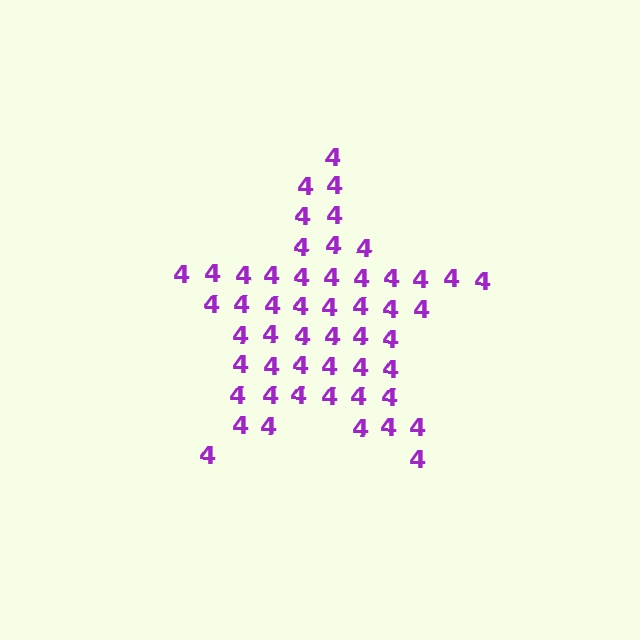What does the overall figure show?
The overall figure shows a star.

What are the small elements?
The small elements are digit 4's.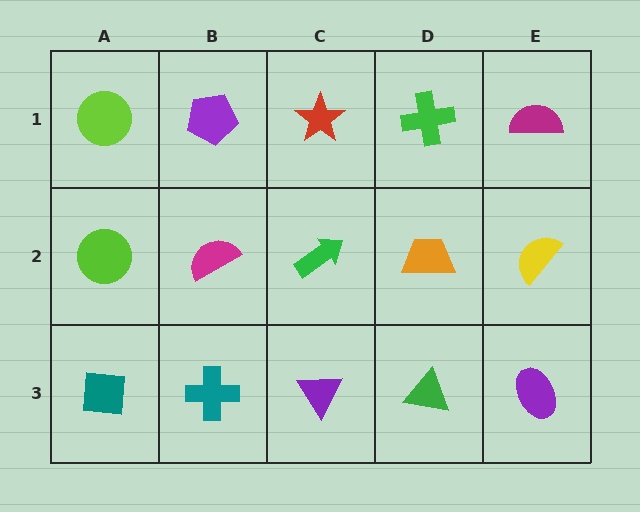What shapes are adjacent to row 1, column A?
A lime circle (row 2, column A), a purple pentagon (row 1, column B).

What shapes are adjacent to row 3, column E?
A yellow semicircle (row 2, column E), a green triangle (row 3, column D).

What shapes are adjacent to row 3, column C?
A green arrow (row 2, column C), a teal cross (row 3, column B), a green triangle (row 3, column D).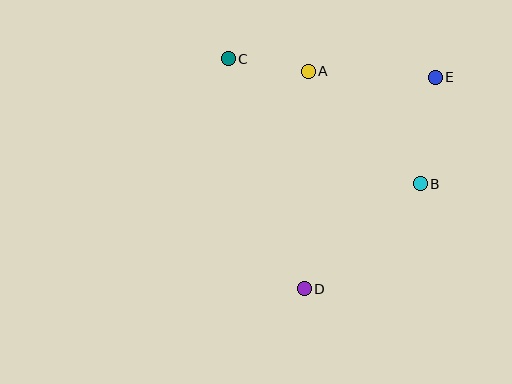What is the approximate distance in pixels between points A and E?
The distance between A and E is approximately 127 pixels.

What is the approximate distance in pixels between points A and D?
The distance between A and D is approximately 217 pixels.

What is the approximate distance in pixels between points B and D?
The distance between B and D is approximately 156 pixels.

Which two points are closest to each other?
Points A and C are closest to each other.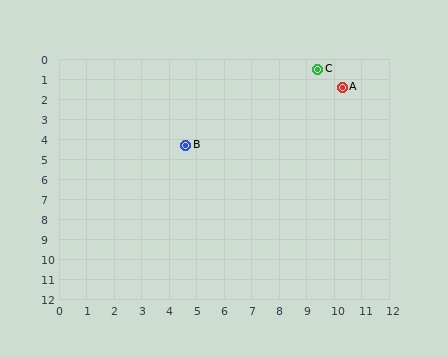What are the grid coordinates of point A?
Point A is at approximately (10.3, 1.4).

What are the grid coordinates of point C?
Point C is at approximately (9.4, 0.5).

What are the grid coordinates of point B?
Point B is at approximately (4.6, 4.3).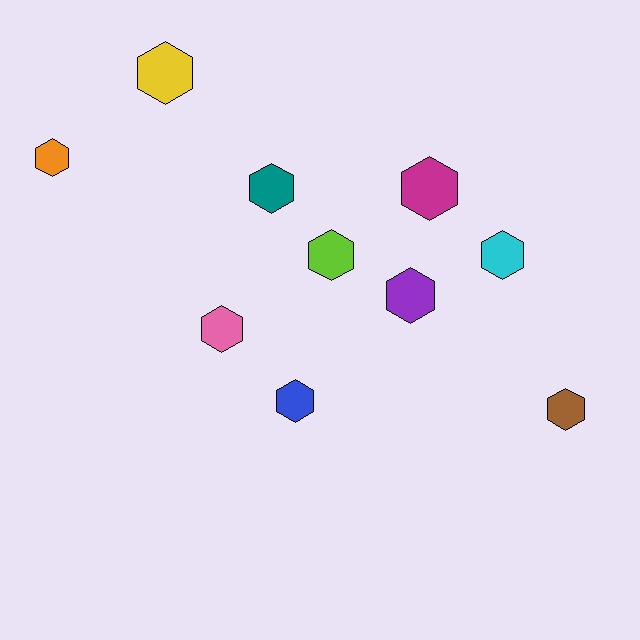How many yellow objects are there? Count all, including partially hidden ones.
There is 1 yellow object.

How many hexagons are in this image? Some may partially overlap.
There are 10 hexagons.